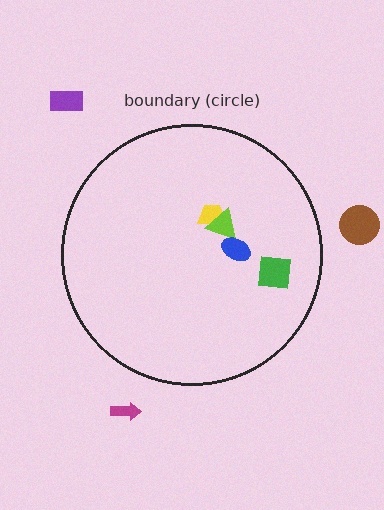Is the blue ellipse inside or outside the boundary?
Inside.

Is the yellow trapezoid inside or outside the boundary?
Inside.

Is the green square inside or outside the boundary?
Inside.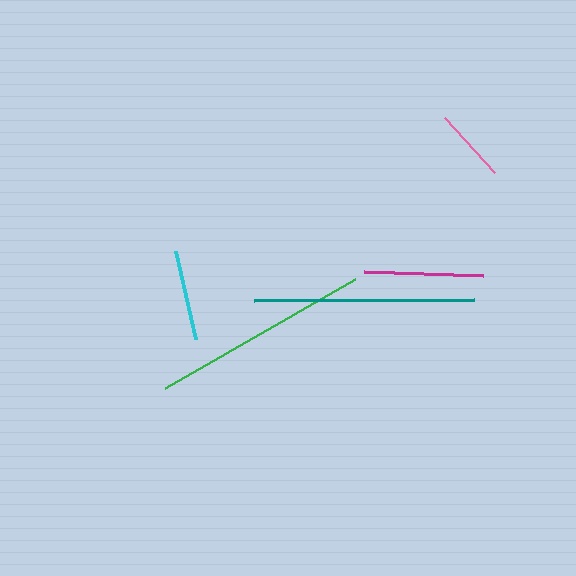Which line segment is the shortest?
The pink line is the shortest at approximately 75 pixels.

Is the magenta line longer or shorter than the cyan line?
The magenta line is longer than the cyan line.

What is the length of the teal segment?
The teal segment is approximately 220 pixels long.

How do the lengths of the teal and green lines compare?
The teal and green lines are approximately the same length.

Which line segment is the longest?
The teal line is the longest at approximately 220 pixels.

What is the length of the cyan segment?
The cyan segment is approximately 90 pixels long.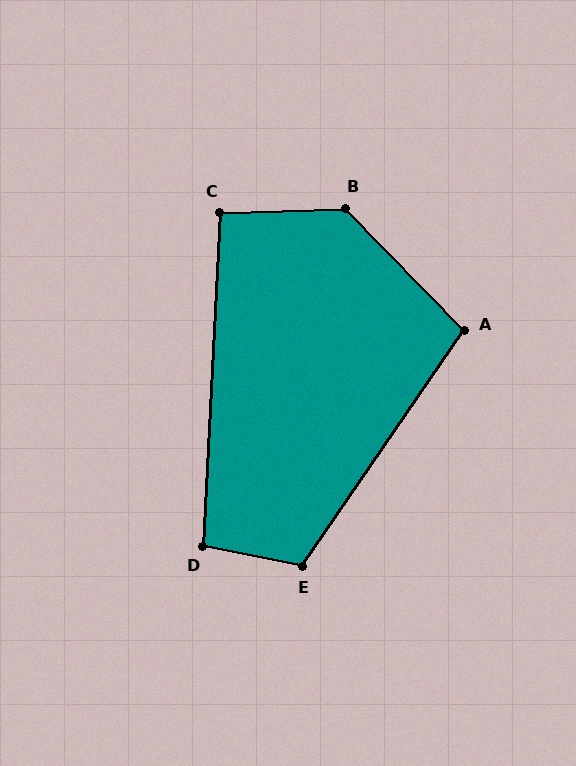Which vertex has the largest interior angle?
B, at approximately 132 degrees.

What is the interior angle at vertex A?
Approximately 101 degrees (obtuse).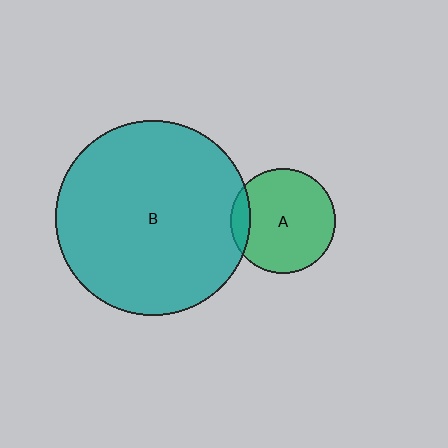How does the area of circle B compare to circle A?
Approximately 3.4 times.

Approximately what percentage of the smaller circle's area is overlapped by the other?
Approximately 10%.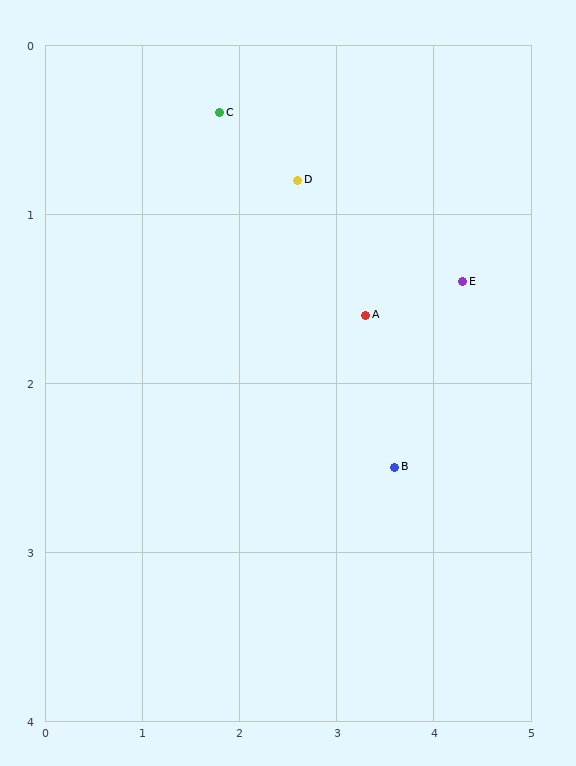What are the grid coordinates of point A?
Point A is at approximately (3.3, 1.6).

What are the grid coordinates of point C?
Point C is at approximately (1.8, 0.4).